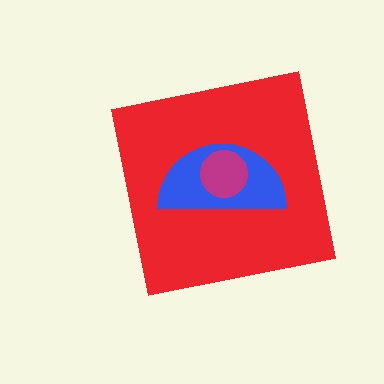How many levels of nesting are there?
3.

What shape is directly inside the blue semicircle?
The magenta circle.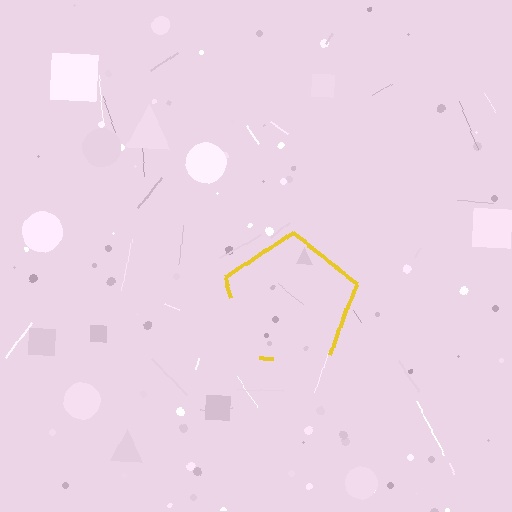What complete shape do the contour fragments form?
The contour fragments form a pentagon.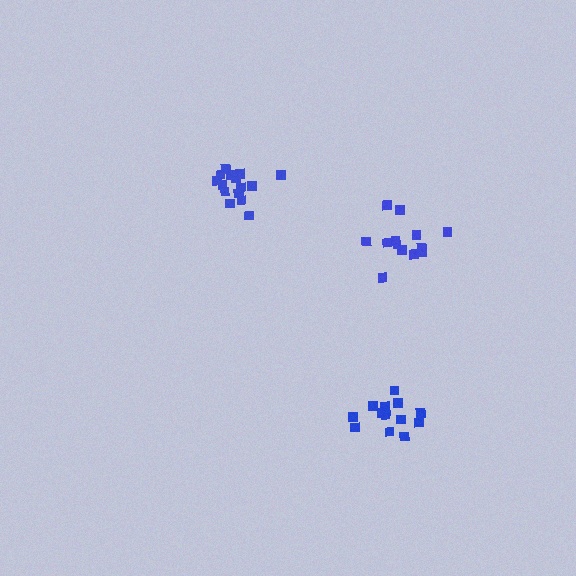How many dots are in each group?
Group 1: 13 dots, Group 2: 15 dots, Group 3: 14 dots (42 total).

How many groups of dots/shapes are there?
There are 3 groups.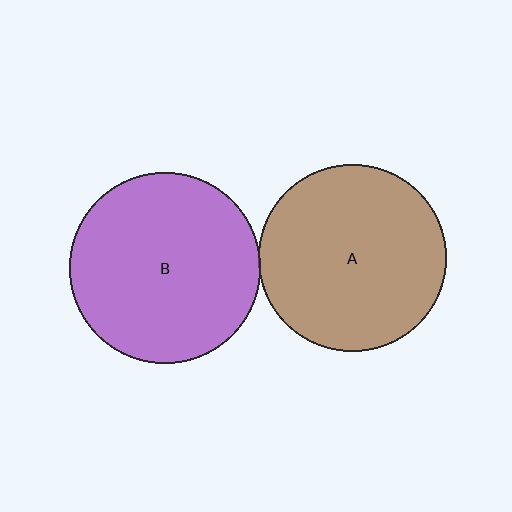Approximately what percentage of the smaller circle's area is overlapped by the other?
Approximately 5%.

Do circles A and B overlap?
Yes.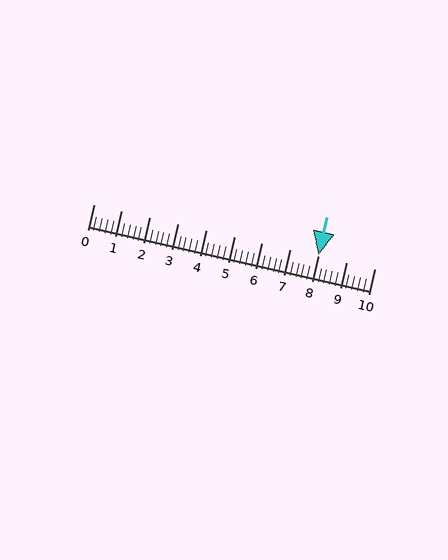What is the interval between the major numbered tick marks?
The major tick marks are spaced 1 units apart.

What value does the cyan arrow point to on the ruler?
The cyan arrow points to approximately 8.0.